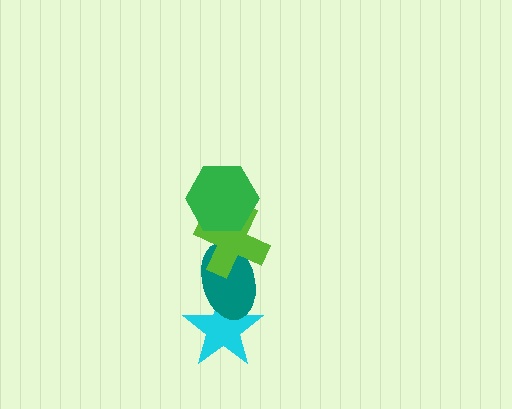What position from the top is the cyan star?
The cyan star is 4th from the top.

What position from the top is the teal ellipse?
The teal ellipse is 3rd from the top.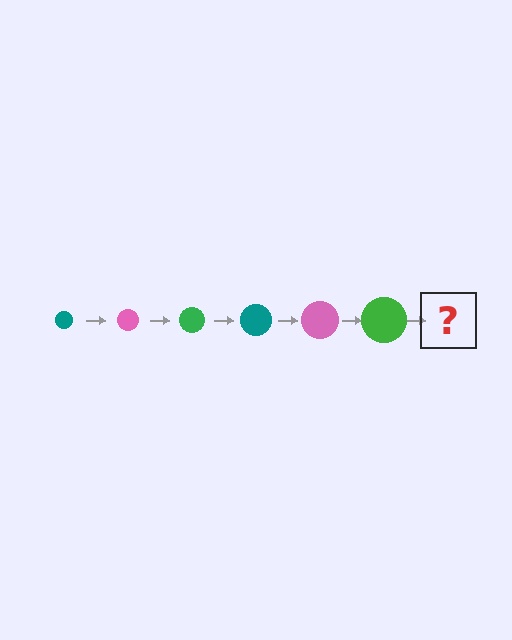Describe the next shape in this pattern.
It should be a teal circle, larger than the previous one.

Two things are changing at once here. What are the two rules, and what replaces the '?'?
The two rules are that the circle grows larger each step and the color cycles through teal, pink, and green. The '?' should be a teal circle, larger than the previous one.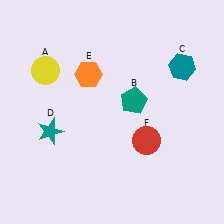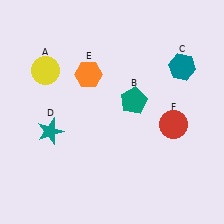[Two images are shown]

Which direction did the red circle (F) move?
The red circle (F) moved right.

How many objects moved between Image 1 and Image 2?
1 object moved between the two images.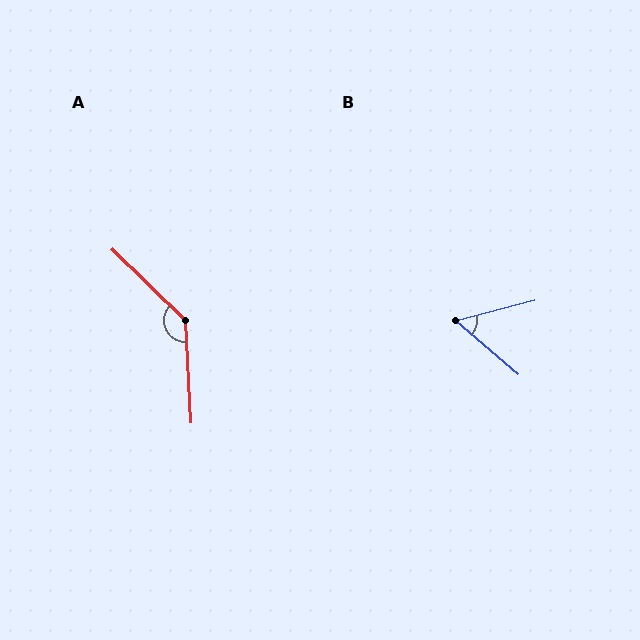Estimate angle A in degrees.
Approximately 137 degrees.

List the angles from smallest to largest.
B (55°), A (137°).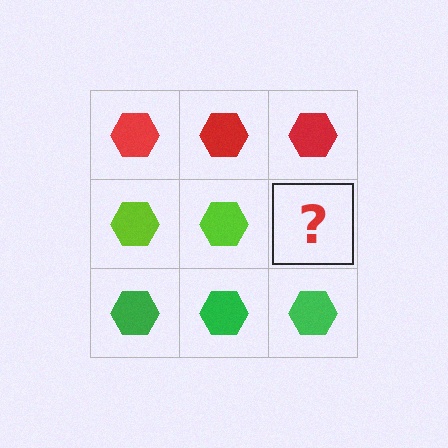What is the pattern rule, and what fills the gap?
The rule is that each row has a consistent color. The gap should be filled with a lime hexagon.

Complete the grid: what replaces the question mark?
The question mark should be replaced with a lime hexagon.